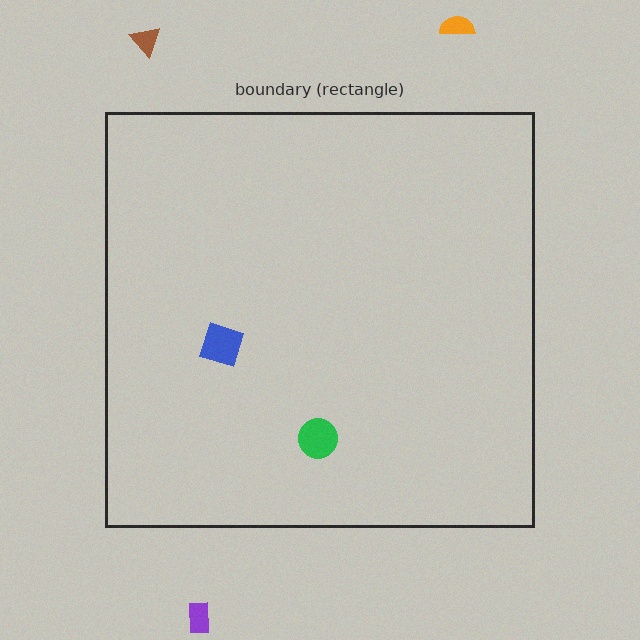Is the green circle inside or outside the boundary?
Inside.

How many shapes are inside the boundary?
2 inside, 3 outside.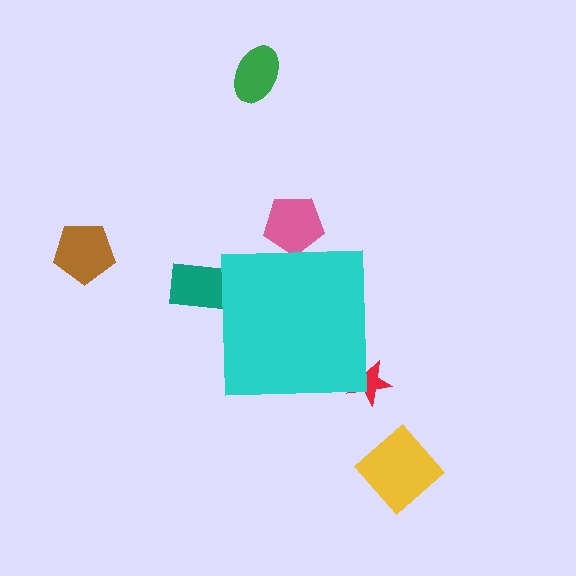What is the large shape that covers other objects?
A cyan square.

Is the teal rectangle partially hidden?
Yes, the teal rectangle is partially hidden behind the cyan square.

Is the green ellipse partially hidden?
No, the green ellipse is fully visible.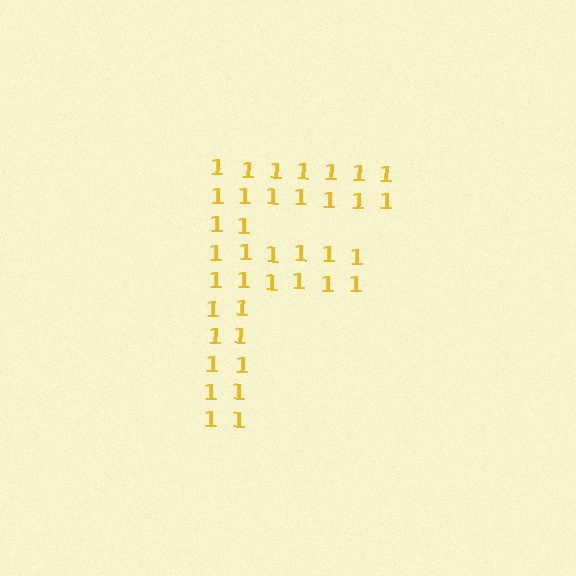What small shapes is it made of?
It is made of small digit 1's.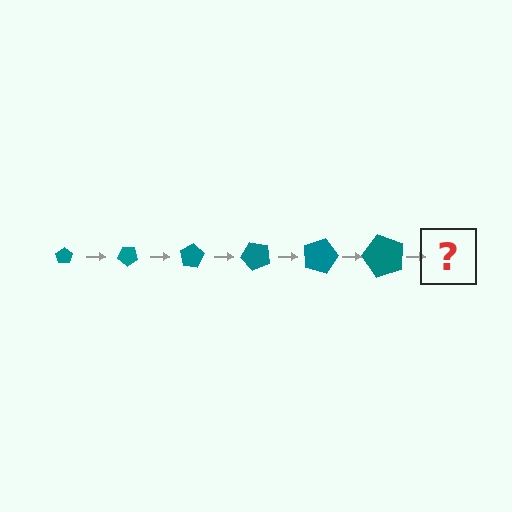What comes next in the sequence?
The next element should be a pentagon, larger than the previous one and rotated 240 degrees from the start.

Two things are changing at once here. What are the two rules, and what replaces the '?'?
The two rules are that the pentagon grows larger each step and it rotates 40 degrees each step. The '?' should be a pentagon, larger than the previous one and rotated 240 degrees from the start.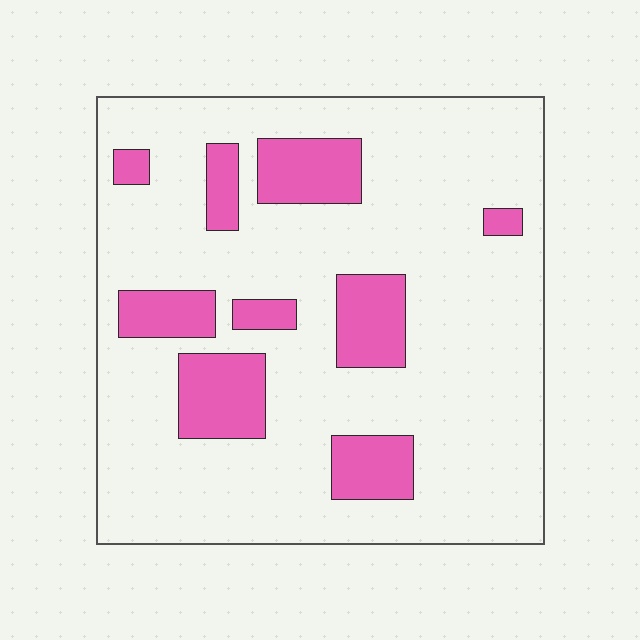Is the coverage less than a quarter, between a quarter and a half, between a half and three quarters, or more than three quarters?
Less than a quarter.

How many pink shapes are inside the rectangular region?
9.